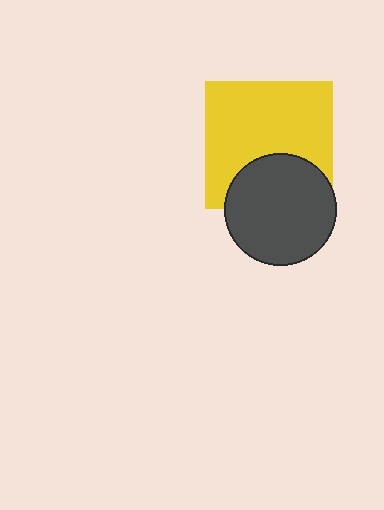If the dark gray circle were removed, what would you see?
You would see the complete yellow square.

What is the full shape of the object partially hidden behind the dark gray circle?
The partially hidden object is a yellow square.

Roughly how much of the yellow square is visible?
Most of it is visible (roughly 70%).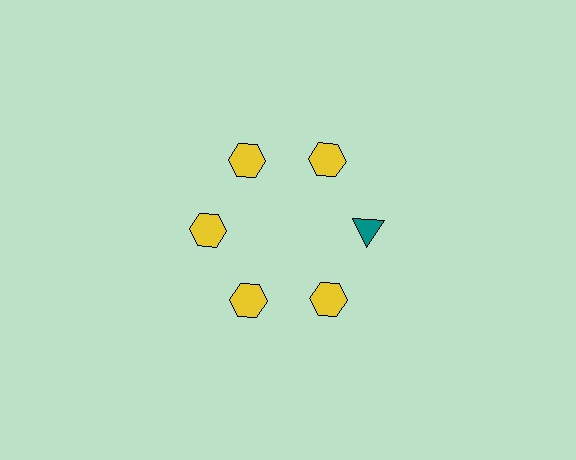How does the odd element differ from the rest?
It differs in both color (teal instead of yellow) and shape (triangle instead of hexagon).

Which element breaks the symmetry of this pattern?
The teal triangle at roughly the 3 o'clock position breaks the symmetry. All other shapes are yellow hexagons.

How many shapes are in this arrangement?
There are 6 shapes arranged in a ring pattern.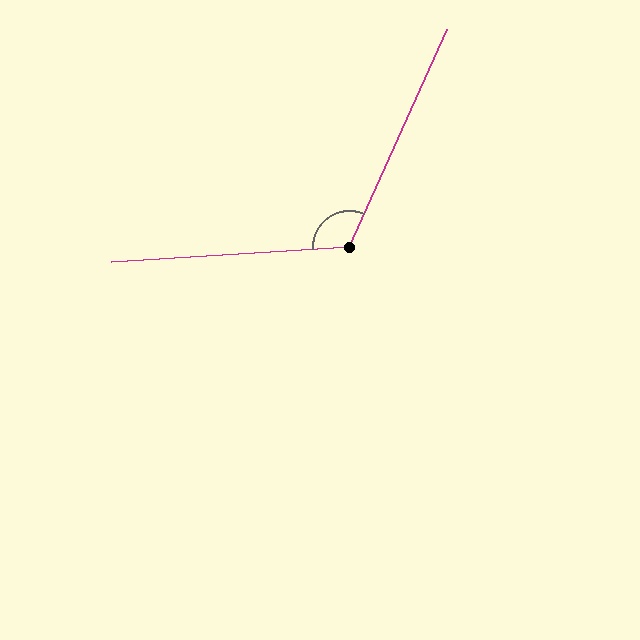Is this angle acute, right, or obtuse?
It is obtuse.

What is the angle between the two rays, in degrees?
Approximately 118 degrees.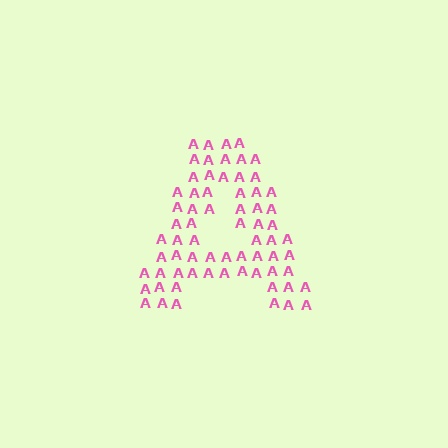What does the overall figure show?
The overall figure shows the letter A.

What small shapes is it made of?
It is made of small letter A's.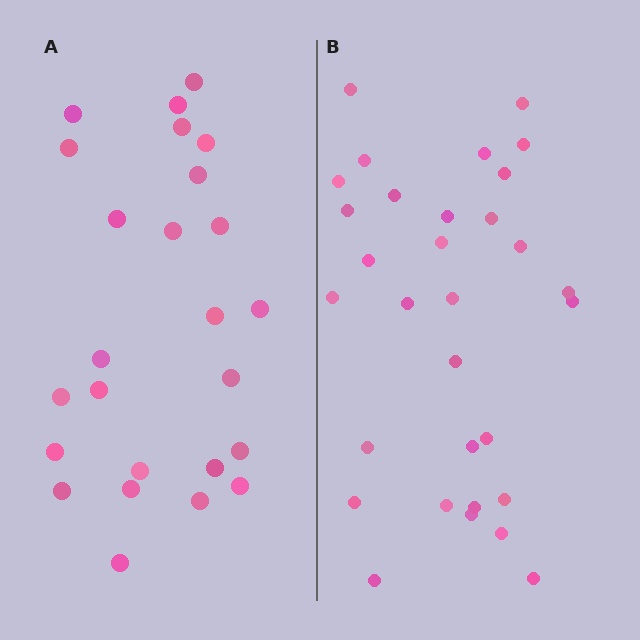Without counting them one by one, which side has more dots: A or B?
Region B (the right region) has more dots.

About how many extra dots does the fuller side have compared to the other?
Region B has about 6 more dots than region A.